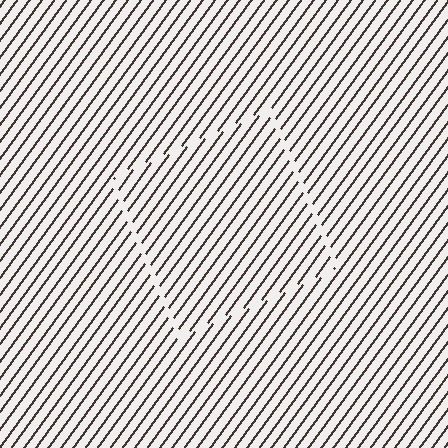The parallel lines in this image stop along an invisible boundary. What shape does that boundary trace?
An illusory square. The interior of the shape contains the same grating, shifted by half a period — the contour is defined by the phase discontinuity where line-ends from the inner and outer gratings abut.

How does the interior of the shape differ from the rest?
The interior of the shape contains the same grating, shifted by half a period — the contour is defined by the phase discontinuity where line-ends from the inner and outer gratings abut.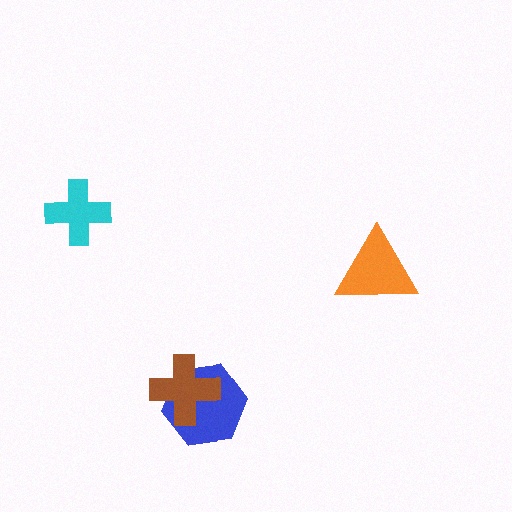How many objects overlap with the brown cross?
1 object overlaps with the brown cross.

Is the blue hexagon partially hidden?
Yes, it is partially covered by another shape.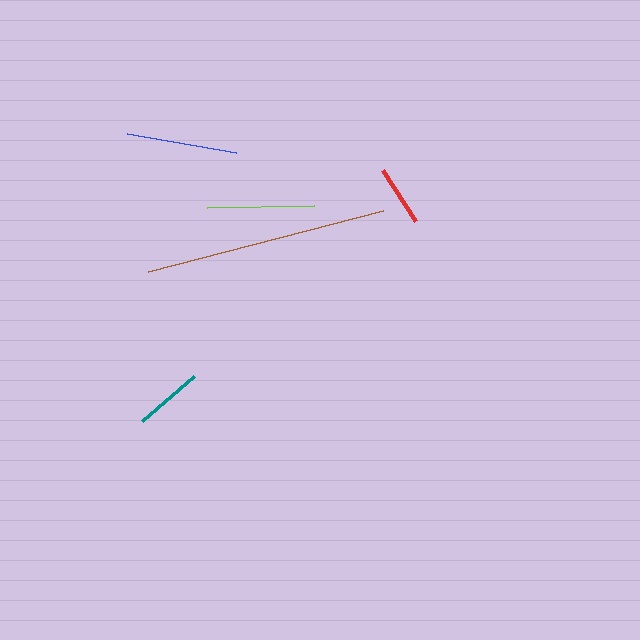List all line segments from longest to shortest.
From longest to shortest: brown, blue, lime, teal, red.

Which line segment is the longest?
The brown line is the longest at approximately 243 pixels.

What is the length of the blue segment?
The blue segment is approximately 111 pixels long.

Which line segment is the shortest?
The red line is the shortest at approximately 61 pixels.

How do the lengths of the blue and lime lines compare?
The blue and lime lines are approximately the same length.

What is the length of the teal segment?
The teal segment is approximately 69 pixels long.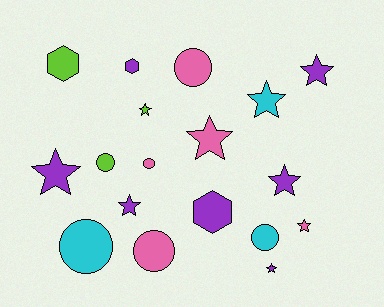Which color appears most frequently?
Purple, with 7 objects.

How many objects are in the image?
There are 18 objects.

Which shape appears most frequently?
Star, with 9 objects.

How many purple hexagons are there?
There are 2 purple hexagons.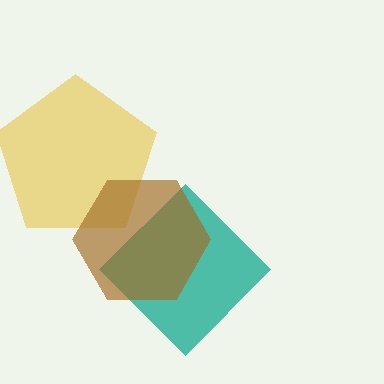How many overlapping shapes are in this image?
There are 3 overlapping shapes in the image.